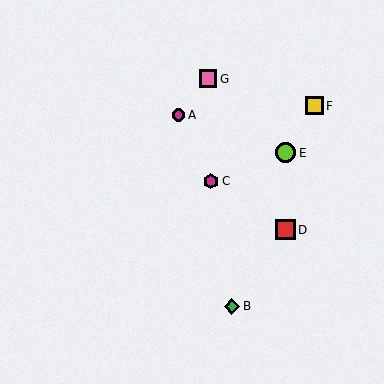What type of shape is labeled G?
Shape G is a pink square.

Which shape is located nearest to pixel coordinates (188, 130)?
The magenta circle (labeled A) at (178, 115) is nearest to that location.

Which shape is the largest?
The lime circle (labeled E) is the largest.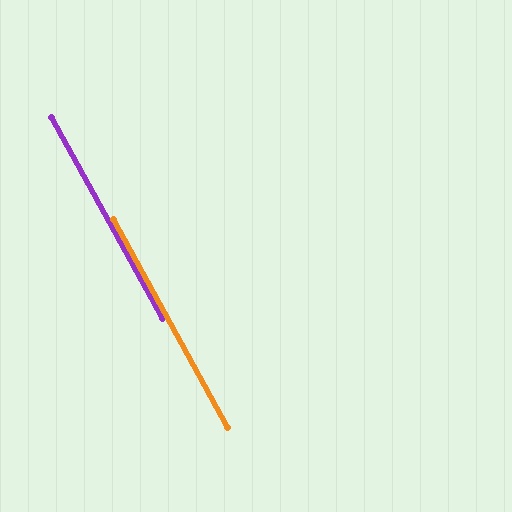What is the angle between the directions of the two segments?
Approximately 0 degrees.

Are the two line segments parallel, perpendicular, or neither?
Parallel — their directions differ by only 0.2°.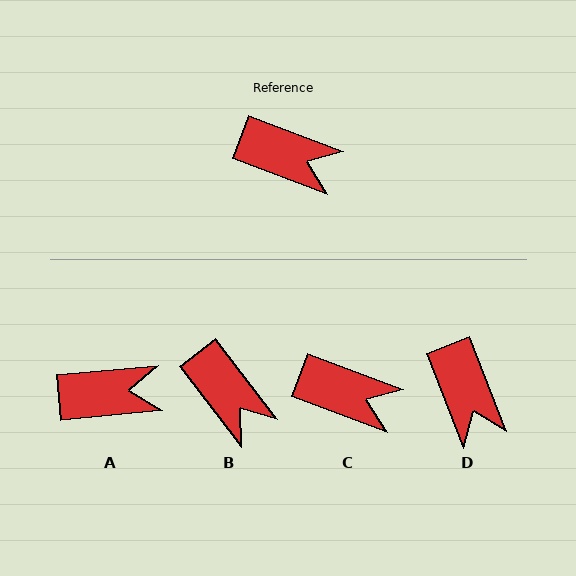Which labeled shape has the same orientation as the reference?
C.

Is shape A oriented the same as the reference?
No, it is off by about 26 degrees.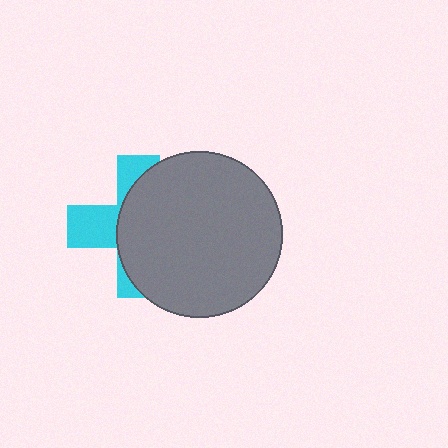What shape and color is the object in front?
The object in front is a gray circle.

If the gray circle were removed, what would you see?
You would see the complete cyan cross.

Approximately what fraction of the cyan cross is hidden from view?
Roughly 65% of the cyan cross is hidden behind the gray circle.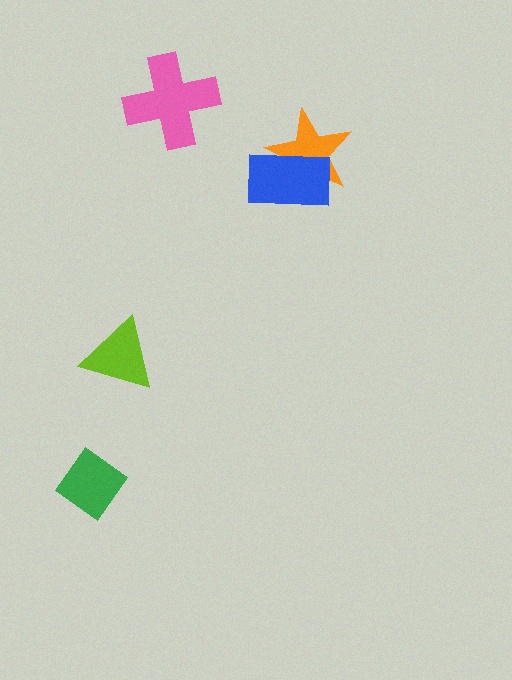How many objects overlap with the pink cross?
0 objects overlap with the pink cross.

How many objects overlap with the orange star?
1 object overlaps with the orange star.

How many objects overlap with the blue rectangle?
1 object overlaps with the blue rectangle.